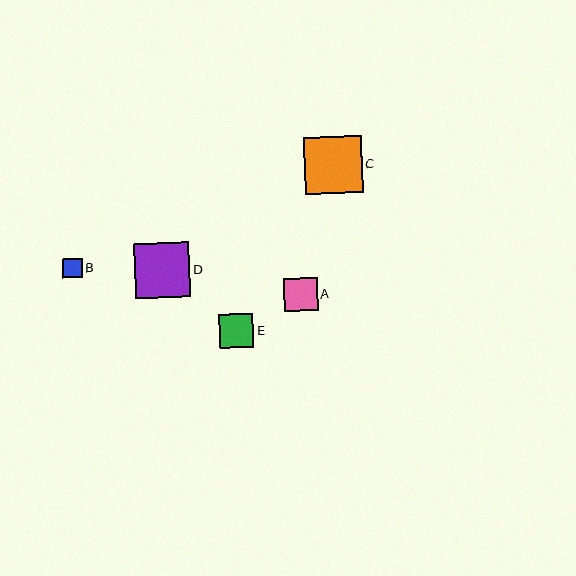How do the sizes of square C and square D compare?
Square C and square D are approximately the same size.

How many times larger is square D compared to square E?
Square D is approximately 1.6 times the size of square E.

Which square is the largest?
Square C is the largest with a size of approximately 57 pixels.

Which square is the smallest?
Square B is the smallest with a size of approximately 19 pixels.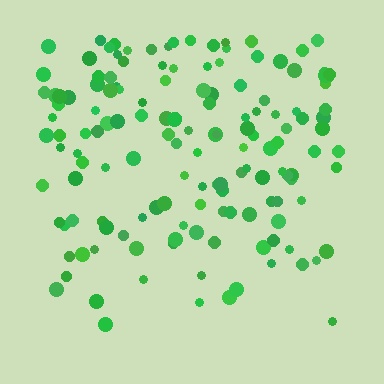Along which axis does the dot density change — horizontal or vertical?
Vertical.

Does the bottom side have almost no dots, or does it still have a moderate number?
Still a moderate number, just noticeably fewer than the top.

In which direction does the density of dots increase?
From bottom to top, with the top side densest.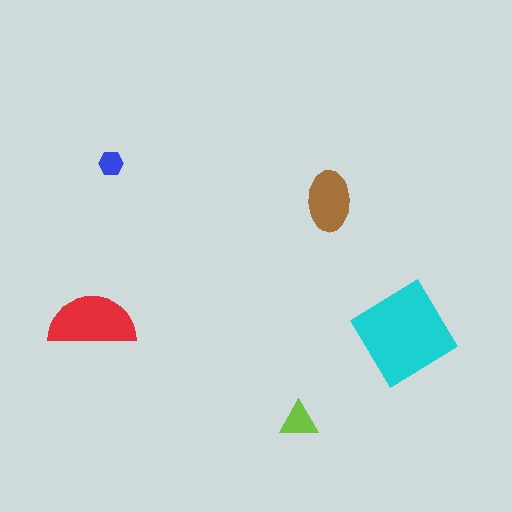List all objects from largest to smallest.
The cyan diamond, the red semicircle, the brown ellipse, the lime triangle, the blue hexagon.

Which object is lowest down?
The lime triangle is bottommost.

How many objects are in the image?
There are 5 objects in the image.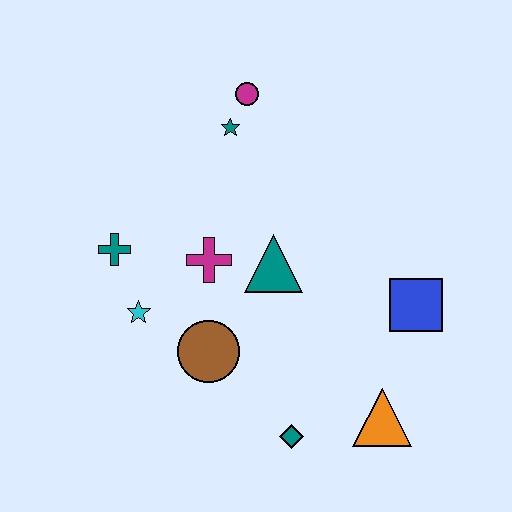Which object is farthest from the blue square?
The teal cross is farthest from the blue square.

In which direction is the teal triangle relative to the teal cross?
The teal triangle is to the right of the teal cross.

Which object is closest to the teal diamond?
The orange triangle is closest to the teal diamond.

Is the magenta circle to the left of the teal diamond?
Yes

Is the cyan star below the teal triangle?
Yes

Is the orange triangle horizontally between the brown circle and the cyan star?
No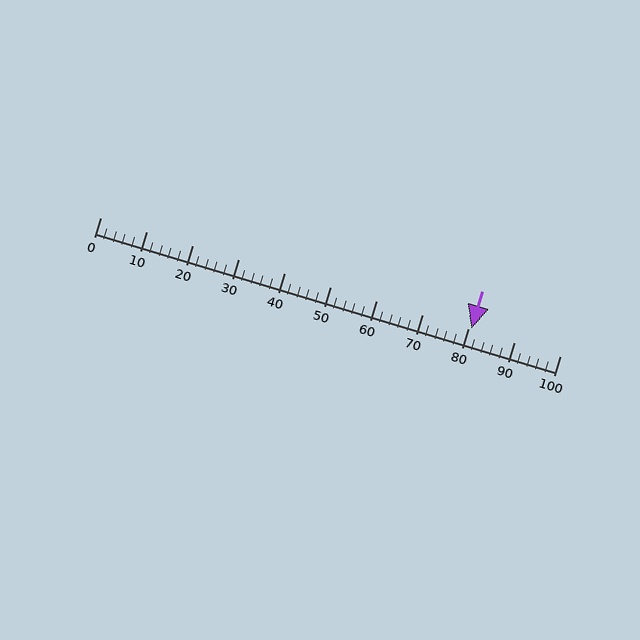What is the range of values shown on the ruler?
The ruler shows values from 0 to 100.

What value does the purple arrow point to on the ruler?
The purple arrow points to approximately 81.